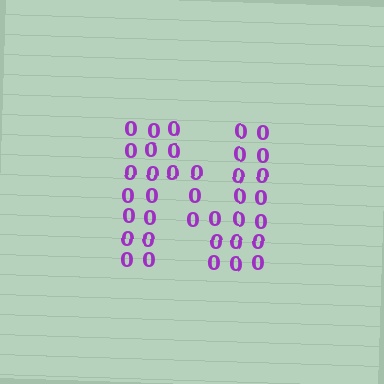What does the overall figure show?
The overall figure shows the letter N.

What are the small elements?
The small elements are digit 0's.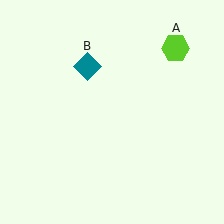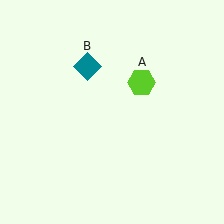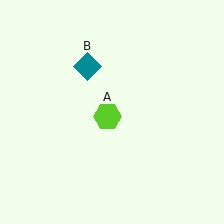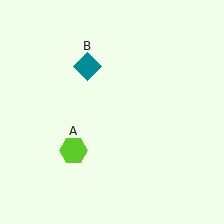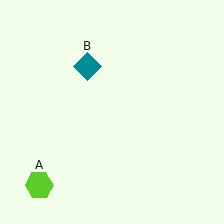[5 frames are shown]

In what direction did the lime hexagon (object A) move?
The lime hexagon (object A) moved down and to the left.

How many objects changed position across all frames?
1 object changed position: lime hexagon (object A).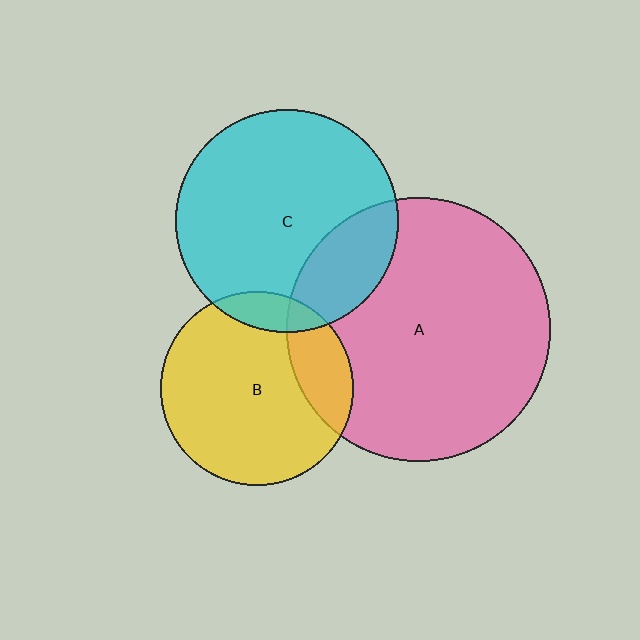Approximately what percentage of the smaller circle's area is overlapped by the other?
Approximately 20%.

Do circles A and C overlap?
Yes.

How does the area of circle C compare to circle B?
Approximately 1.3 times.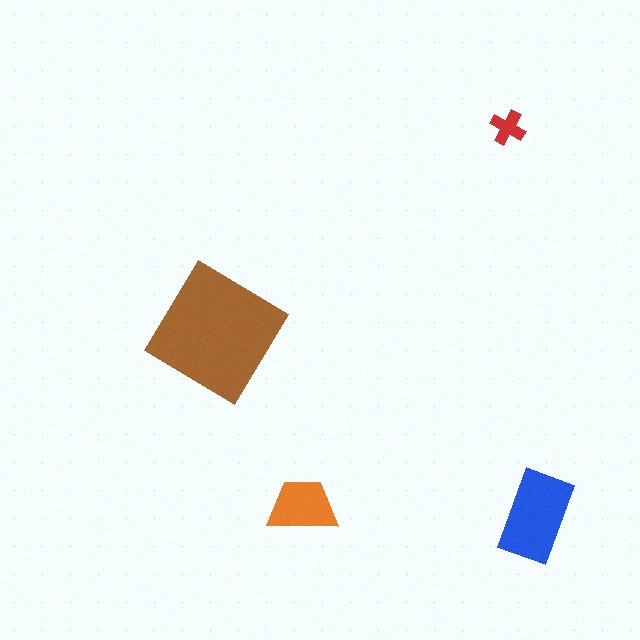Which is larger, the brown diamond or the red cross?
The brown diamond.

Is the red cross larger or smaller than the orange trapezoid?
Smaller.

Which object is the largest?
The brown diamond.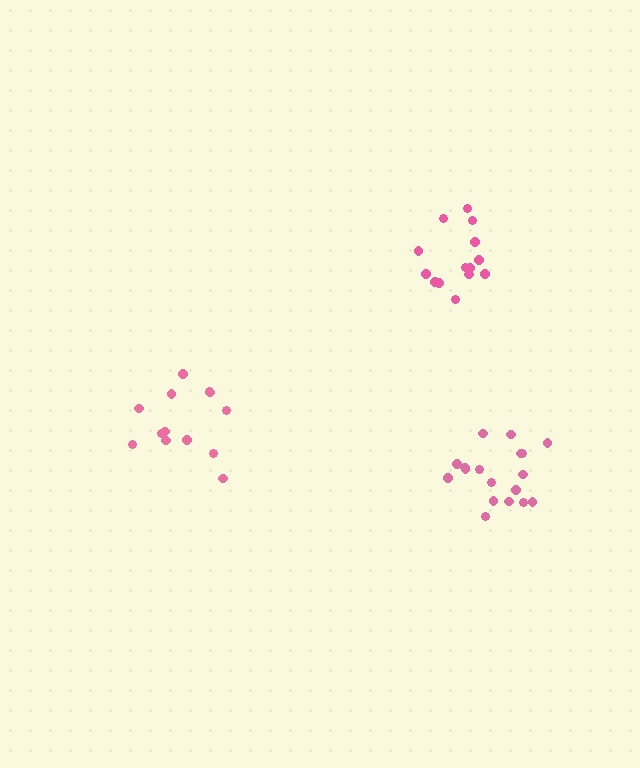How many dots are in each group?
Group 1: 14 dots, Group 2: 18 dots, Group 3: 13 dots (45 total).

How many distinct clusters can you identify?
There are 3 distinct clusters.